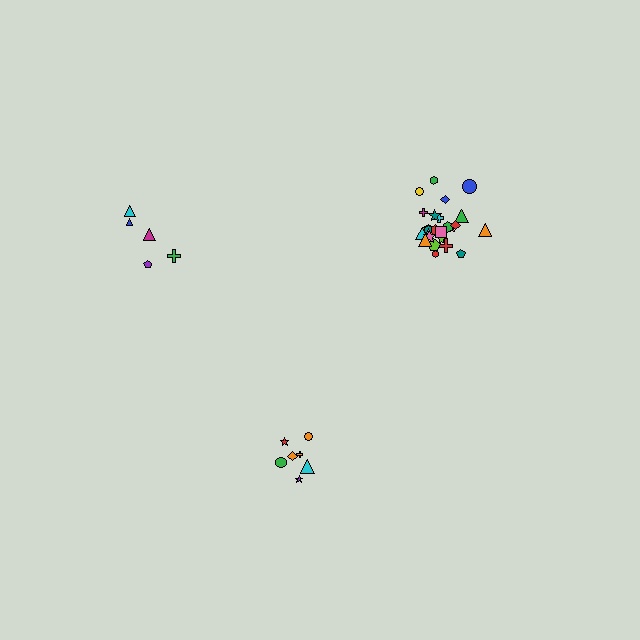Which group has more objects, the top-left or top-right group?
The top-right group.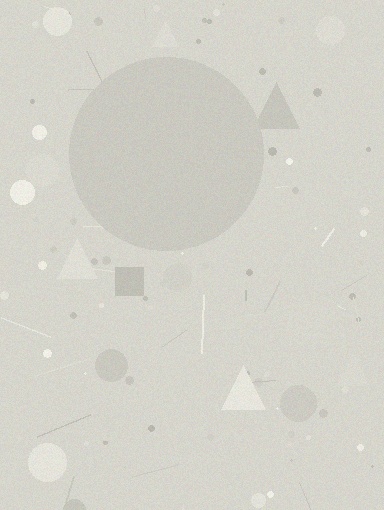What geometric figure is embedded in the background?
A circle is embedded in the background.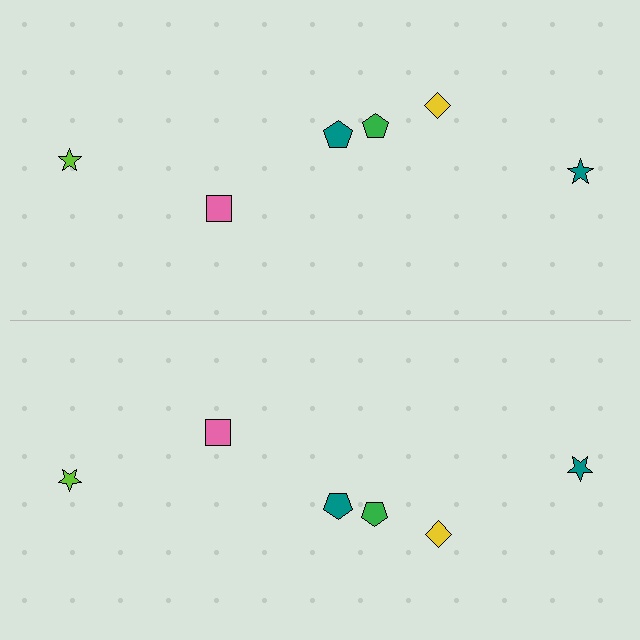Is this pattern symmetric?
Yes, this pattern has bilateral (reflection) symmetry.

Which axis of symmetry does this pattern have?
The pattern has a horizontal axis of symmetry running through the center of the image.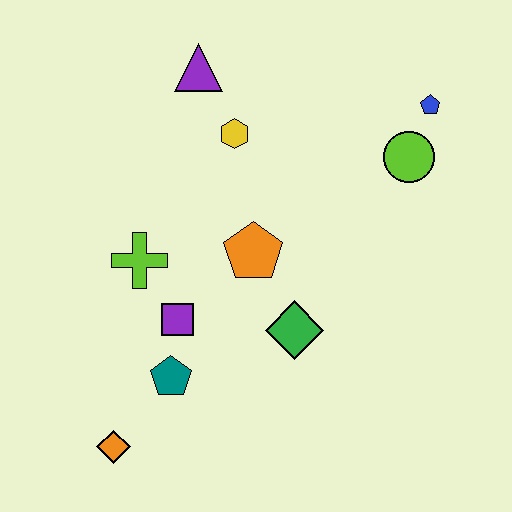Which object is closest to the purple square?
The teal pentagon is closest to the purple square.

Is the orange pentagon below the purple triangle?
Yes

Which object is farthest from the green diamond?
The purple triangle is farthest from the green diamond.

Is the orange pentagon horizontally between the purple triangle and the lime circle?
Yes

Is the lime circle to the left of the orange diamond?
No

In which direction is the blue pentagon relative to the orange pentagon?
The blue pentagon is to the right of the orange pentagon.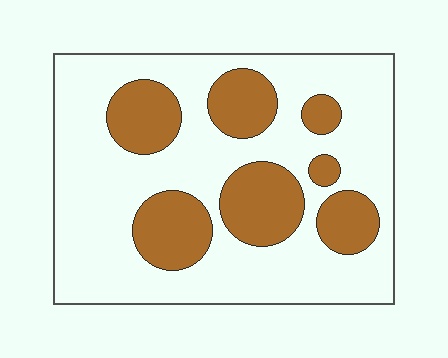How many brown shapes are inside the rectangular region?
7.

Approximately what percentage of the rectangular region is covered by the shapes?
Approximately 30%.